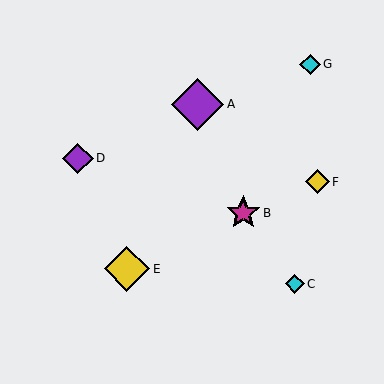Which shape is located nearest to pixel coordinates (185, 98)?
The purple diamond (labeled A) at (198, 104) is nearest to that location.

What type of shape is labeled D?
Shape D is a purple diamond.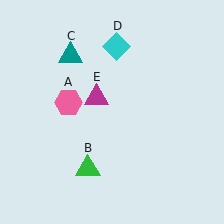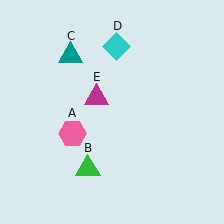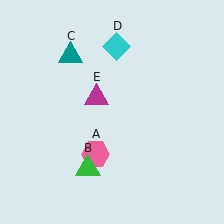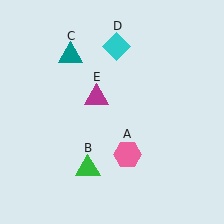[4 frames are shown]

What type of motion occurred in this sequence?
The pink hexagon (object A) rotated counterclockwise around the center of the scene.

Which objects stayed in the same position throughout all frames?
Green triangle (object B) and teal triangle (object C) and cyan diamond (object D) and magenta triangle (object E) remained stationary.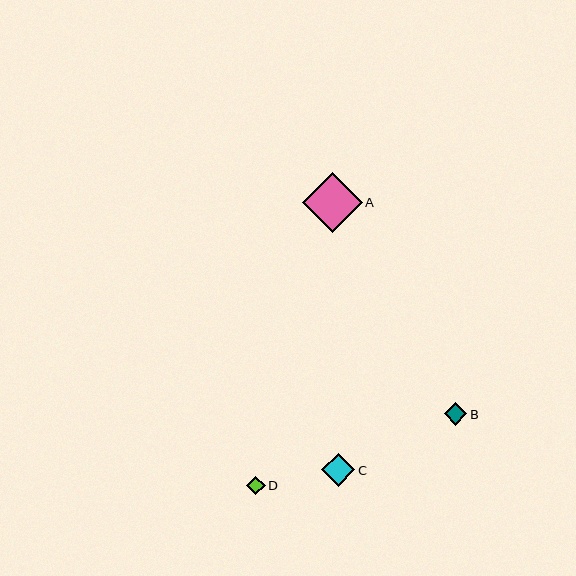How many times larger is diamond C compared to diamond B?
Diamond C is approximately 1.5 times the size of diamond B.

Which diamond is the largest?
Diamond A is the largest with a size of approximately 59 pixels.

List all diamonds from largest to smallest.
From largest to smallest: A, C, B, D.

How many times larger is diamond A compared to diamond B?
Diamond A is approximately 2.6 times the size of diamond B.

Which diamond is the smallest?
Diamond D is the smallest with a size of approximately 18 pixels.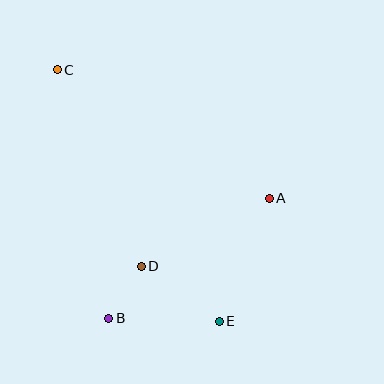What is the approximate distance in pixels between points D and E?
The distance between D and E is approximately 96 pixels.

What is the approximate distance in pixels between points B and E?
The distance between B and E is approximately 111 pixels.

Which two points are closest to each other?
Points B and D are closest to each other.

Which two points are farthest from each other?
Points C and E are farthest from each other.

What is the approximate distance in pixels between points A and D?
The distance between A and D is approximately 145 pixels.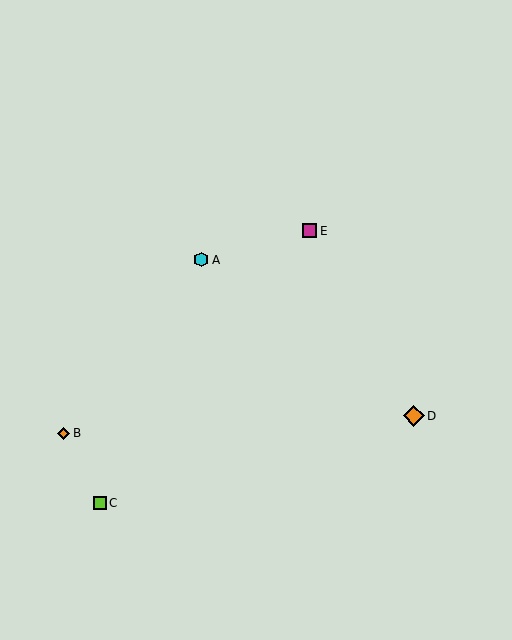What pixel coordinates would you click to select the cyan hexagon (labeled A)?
Click at (201, 260) to select the cyan hexagon A.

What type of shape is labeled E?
Shape E is a magenta square.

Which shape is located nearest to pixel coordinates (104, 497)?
The lime square (labeled C) at (100, 503) is nearest to that location.